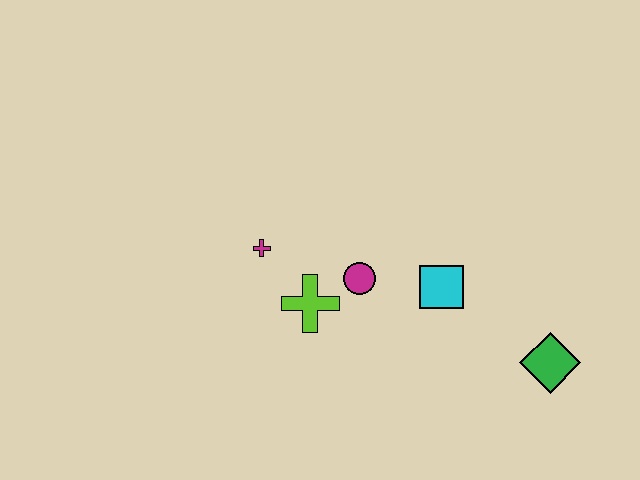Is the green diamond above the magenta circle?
No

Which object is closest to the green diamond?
The cyan square is closest to the green diamond.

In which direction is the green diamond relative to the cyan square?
The green diamond is to the right of the cyan square.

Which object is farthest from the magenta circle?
The green diamond is farthest from the magenta circle.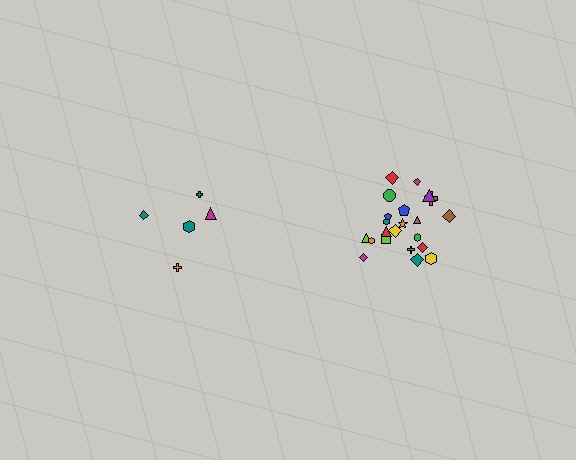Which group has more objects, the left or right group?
The right group.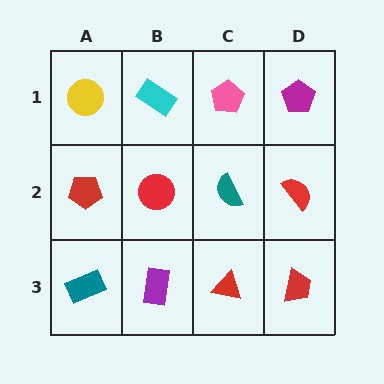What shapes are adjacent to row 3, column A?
A red pentagon (row 2, column A), a purple rectangle (row 3, column B).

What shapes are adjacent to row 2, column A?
A yellow circle (row 1, column A), a teal rectangle (row 3, column A), a red circle (row 2, column B).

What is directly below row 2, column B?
A purple rectangle.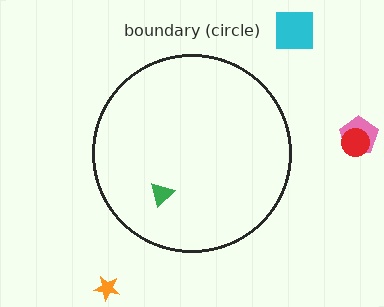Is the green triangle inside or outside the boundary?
Inside.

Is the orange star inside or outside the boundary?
Outside.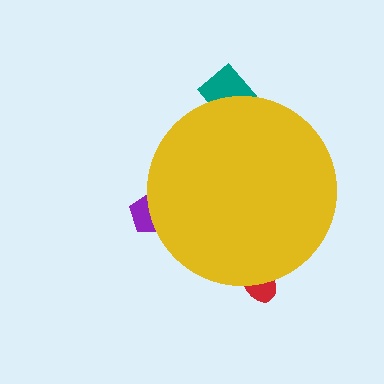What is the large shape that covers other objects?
A yellow circle.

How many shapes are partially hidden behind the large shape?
3 shapes are partially hidden.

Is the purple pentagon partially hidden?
Yes, the purple pentagon is partially hidden behind the yellow circle.